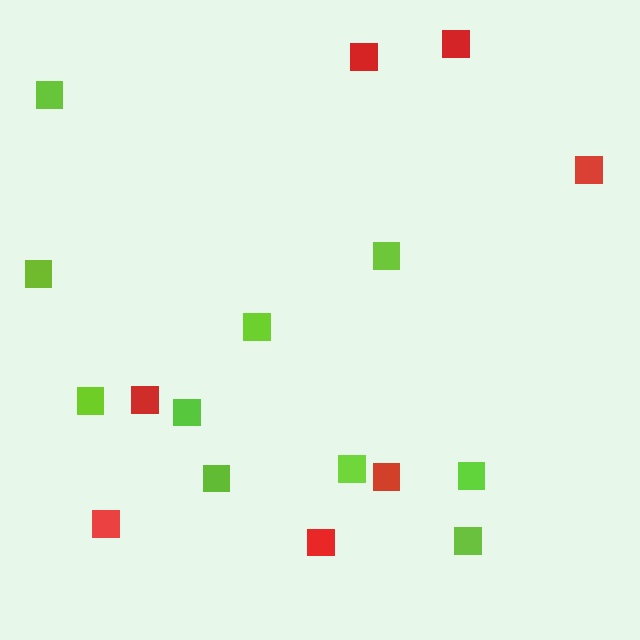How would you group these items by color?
There are 2 groups: one group of red squares (7) and one group of lime squares (10).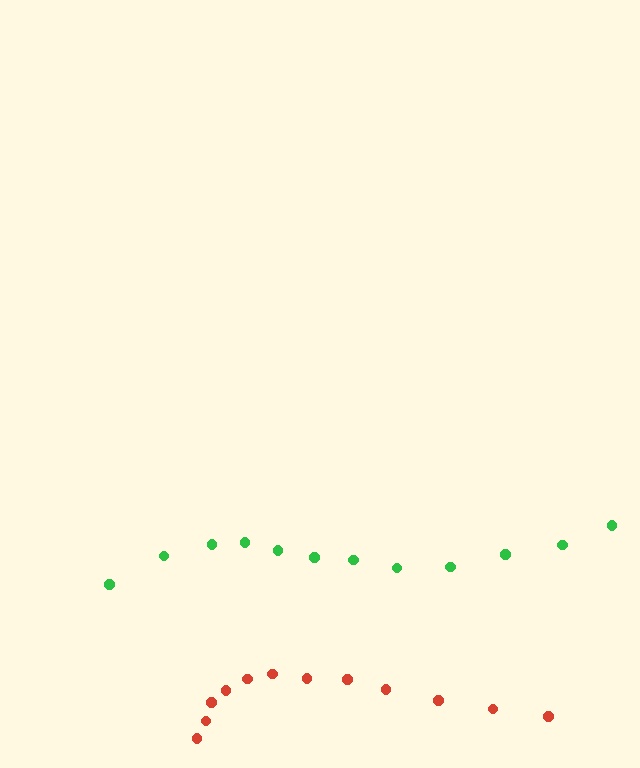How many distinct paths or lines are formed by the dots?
There are 2 distinct paths.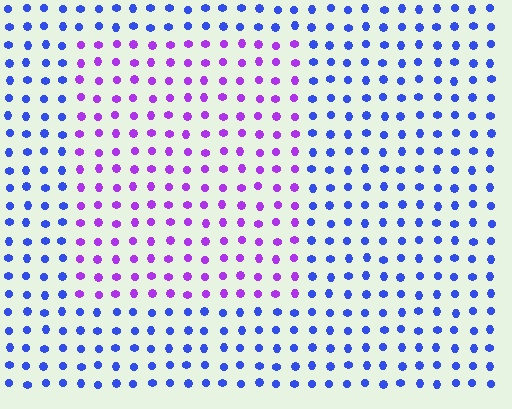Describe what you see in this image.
The image is filled with small blue elements in a uniform arrangement. A rectangle-shaped region is visible where the elements are tinted to a slightly different hue, forming a subtle color boundary.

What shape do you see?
I see a rectangle.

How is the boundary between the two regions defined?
The boundary is defined purely by a slight shift in hue (about 50 degrees). Spacing, size, and orientation are identical on both sides.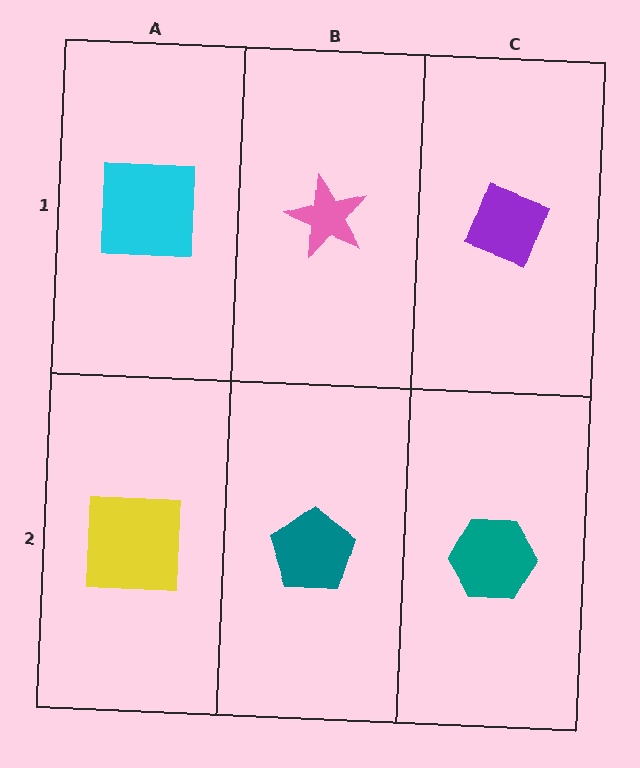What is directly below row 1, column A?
A yellow square.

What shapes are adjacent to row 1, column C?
A teal hexagon (row 2, column C), a pink star (row 1, column B).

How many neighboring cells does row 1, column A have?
2.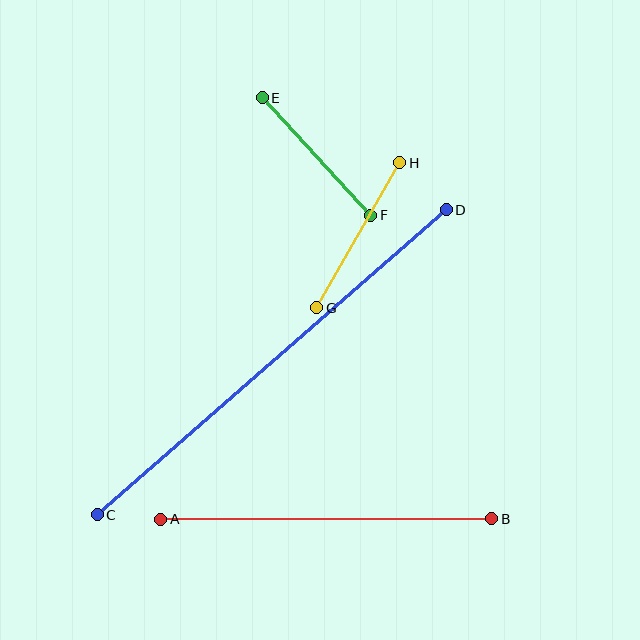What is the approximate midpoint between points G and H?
The midpoint is at approximately (358, 235) pixels.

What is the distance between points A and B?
The distance is approximately 331 pixels.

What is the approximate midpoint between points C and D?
The midpoint is at approximately (272, 362) pixels.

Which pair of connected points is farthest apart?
Points C and D are farthest apart.